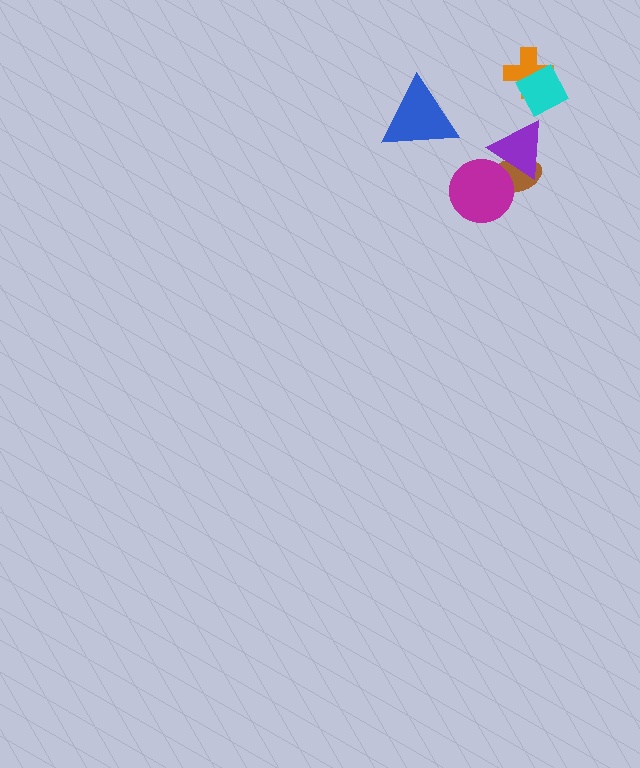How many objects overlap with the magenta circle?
2 objects overlap with the magenta circle.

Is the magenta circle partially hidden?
Yes, it is partially covered by another shape.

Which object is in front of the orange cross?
The cyan diamond is in front of the orange cross.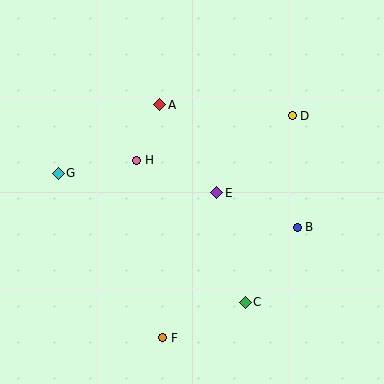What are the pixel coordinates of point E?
Point E is at (217, 193).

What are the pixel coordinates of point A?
Point A is at (160, 105).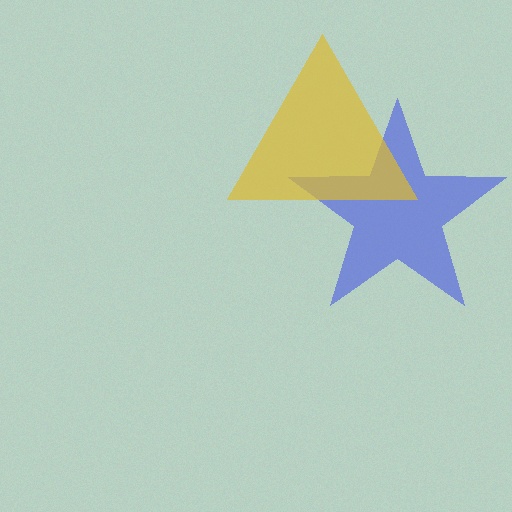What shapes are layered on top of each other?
The layered shapes are: a blue star, a yellow triangle.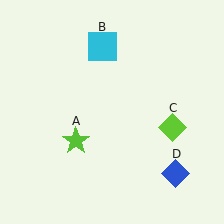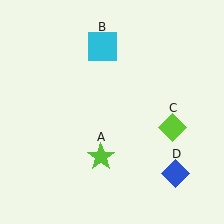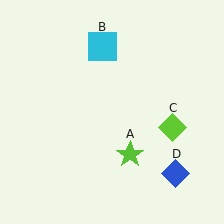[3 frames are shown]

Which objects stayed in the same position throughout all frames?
Cyan square (object B) and lime diamond (object C) and blue diamond (object D) remained stationary.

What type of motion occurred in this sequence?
The lime star (object A) rotated counterclockwise around the center of the scene.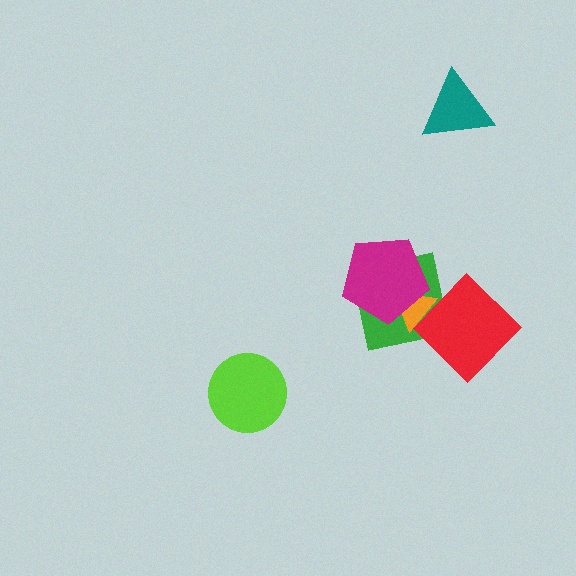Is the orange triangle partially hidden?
Yes, it is partially covered by another shape.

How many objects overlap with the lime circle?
0 objects overlap with the lime circle.